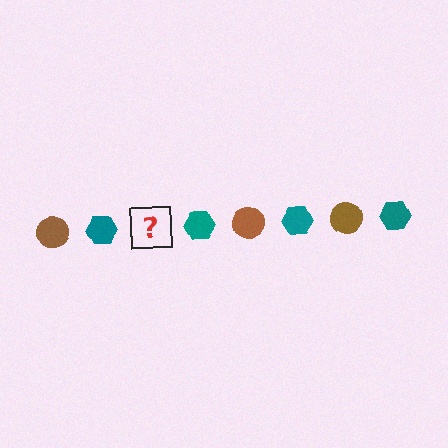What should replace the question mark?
The question mark should be replaced with a brown circle.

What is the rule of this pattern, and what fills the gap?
The rule is that the pattern alternates between brown circle and teal hexagon. The gap should be filled with a brown circle.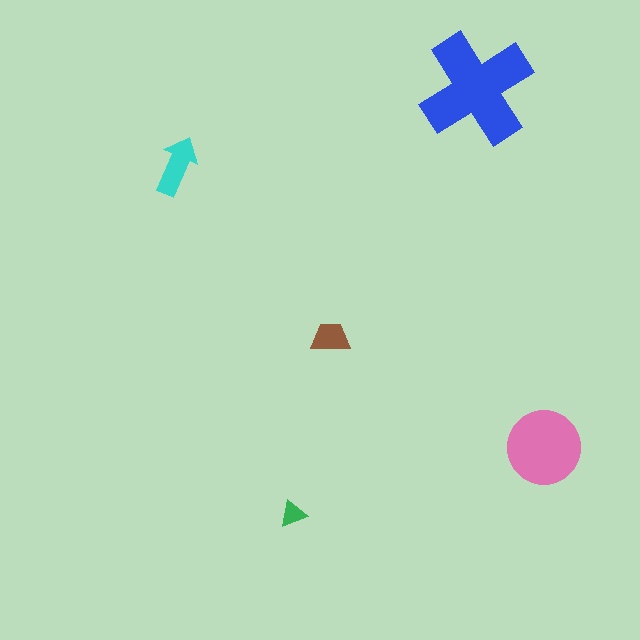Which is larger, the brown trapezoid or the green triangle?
The brown trapezoid.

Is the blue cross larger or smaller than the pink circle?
Larger.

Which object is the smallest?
The green triangle.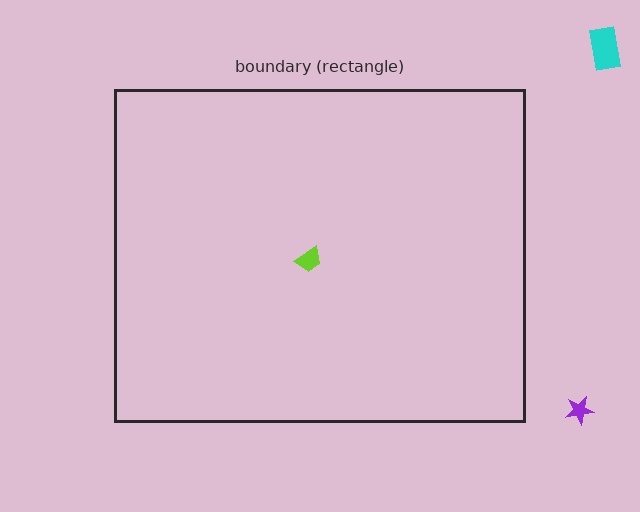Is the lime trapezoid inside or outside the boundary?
Inside.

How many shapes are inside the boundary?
1 inside, 2 outside.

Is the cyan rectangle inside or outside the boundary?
Outside.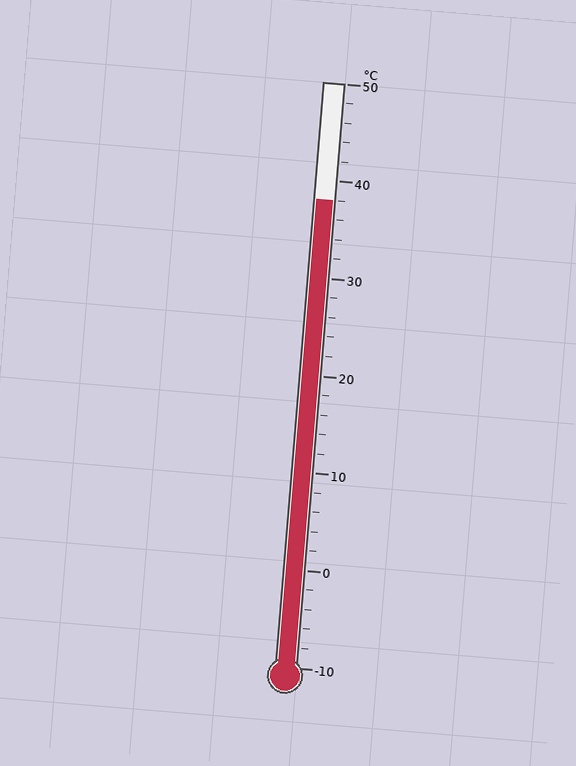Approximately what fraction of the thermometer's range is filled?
The thermometer is filled to approximately 80% of its range.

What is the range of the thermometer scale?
The thermometer scale ranges from -10°C to 50°C.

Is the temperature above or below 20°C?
The temperature is above 20°C.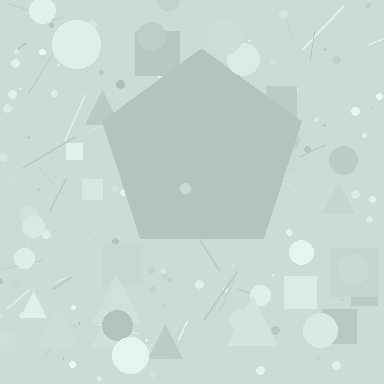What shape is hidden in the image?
A pentagon is hidden in the image.